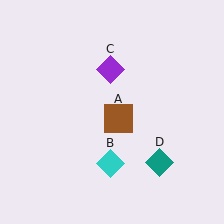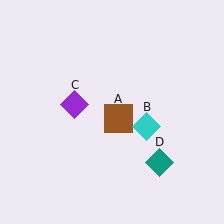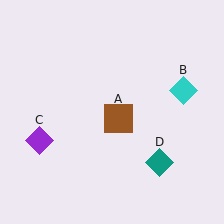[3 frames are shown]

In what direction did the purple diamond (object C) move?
The purple diamond (object C) moved down and to the left.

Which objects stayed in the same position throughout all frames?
Brown square (object A) and teal diamond (object D) remained stationary.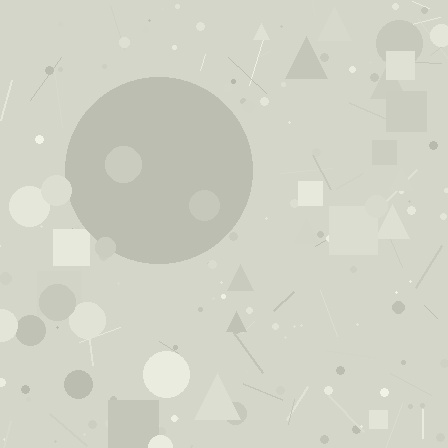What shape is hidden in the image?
A circle is hidden in the image.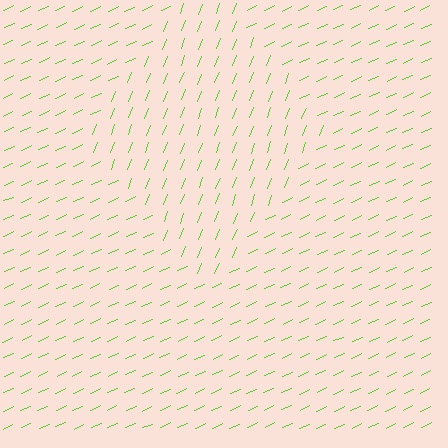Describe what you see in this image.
The image is filled with small lime line segments. A diamond region in the image has lines oriented differently from the surrounding lines, creating a visible texture boundary.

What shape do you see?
I see a diamond.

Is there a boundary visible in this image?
Yes, there is a texture boundary formed by a change in line orientation.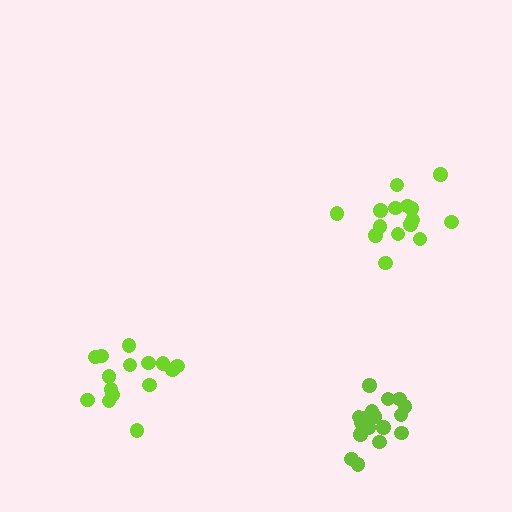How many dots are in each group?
Group 1: 17 dots, Group 2: 15 dots, Group 3: 15 dots (47 total).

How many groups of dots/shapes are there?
There are 3 groups.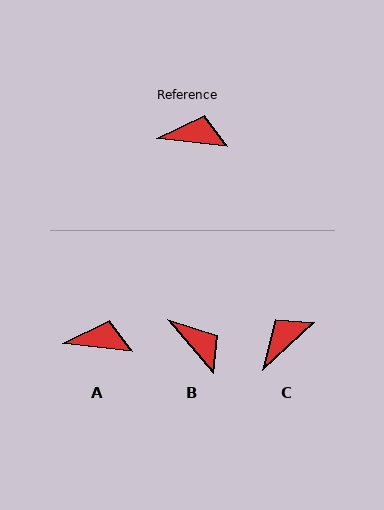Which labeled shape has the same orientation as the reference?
A.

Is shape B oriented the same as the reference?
No, it is off by about 43 degrees.